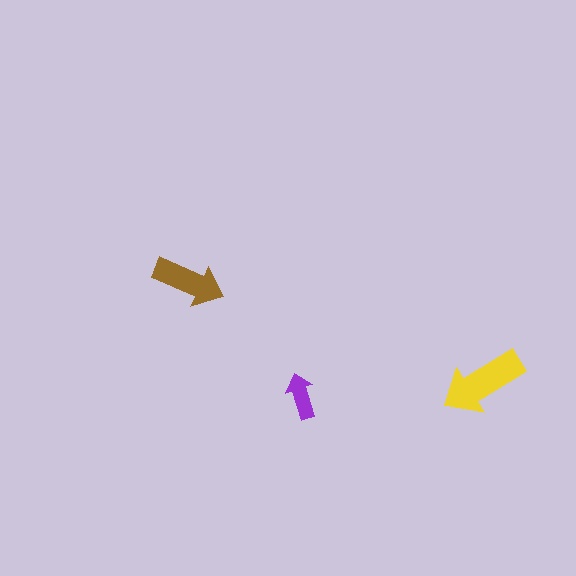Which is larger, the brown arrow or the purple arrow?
The brown one.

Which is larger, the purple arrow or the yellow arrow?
The yellow one.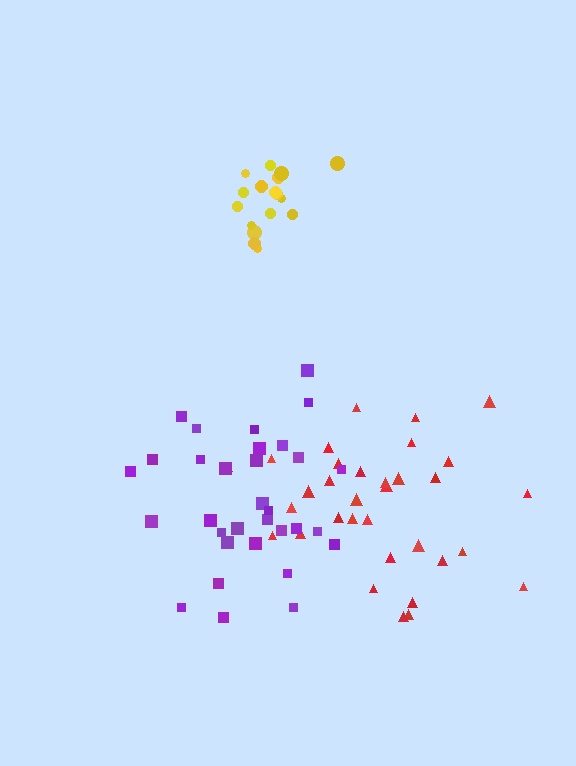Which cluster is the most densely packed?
Yellow.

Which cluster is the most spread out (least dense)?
Red.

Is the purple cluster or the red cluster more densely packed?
Purple.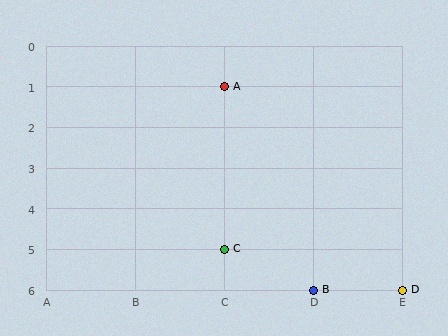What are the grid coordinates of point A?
Point A is at grid coordinates (C, 1).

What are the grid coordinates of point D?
Point D is at grid coordinates (E, 6).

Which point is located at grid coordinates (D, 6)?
Point B is at (D, 6).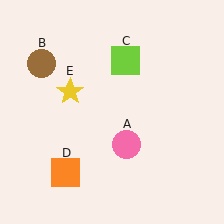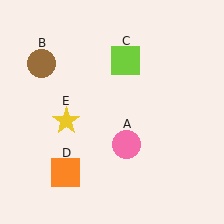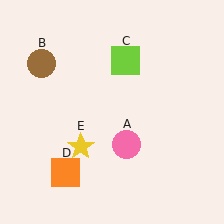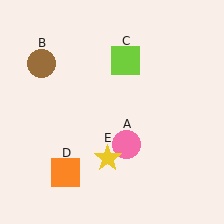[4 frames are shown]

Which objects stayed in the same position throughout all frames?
Pink circle (object A) and brown circle (object B) and lime square (object C) and orange square (object D) remained stationary.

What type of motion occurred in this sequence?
The yellow star (object E) rotated counterclockwise around the center of the scene.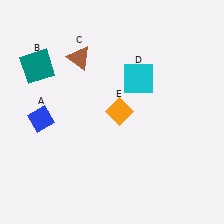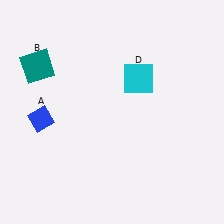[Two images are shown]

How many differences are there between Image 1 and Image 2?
There are 2 differences between the two images.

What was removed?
The brown triangle (C), the orange diamond (E) were removed in Image 2.